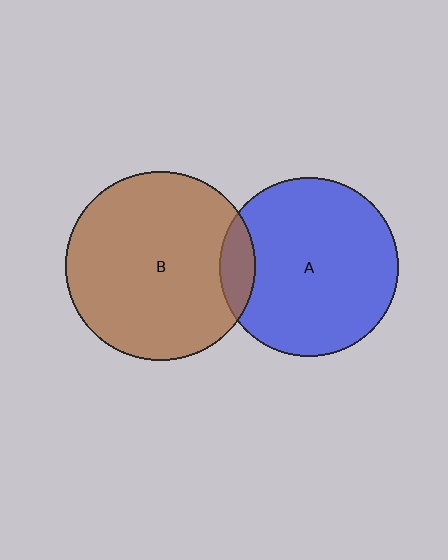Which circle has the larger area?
Circle B (brown).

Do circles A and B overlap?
Yes.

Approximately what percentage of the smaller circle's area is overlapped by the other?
Approximately 10%.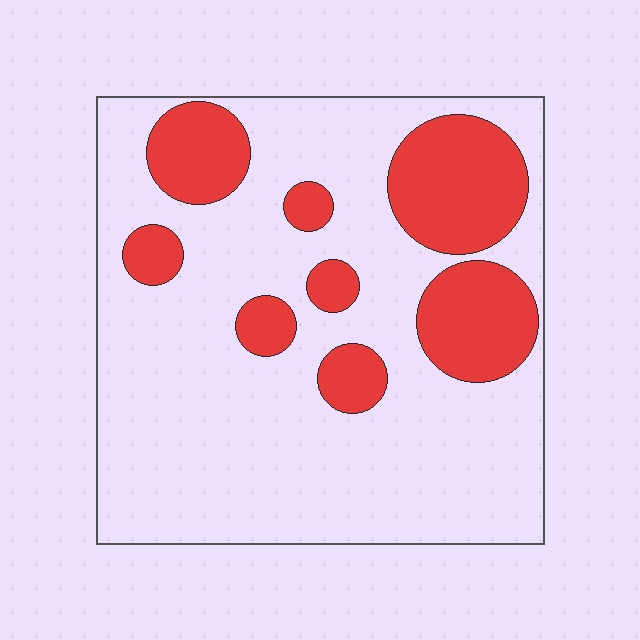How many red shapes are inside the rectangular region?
8.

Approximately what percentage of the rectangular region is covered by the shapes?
Approximately 25%.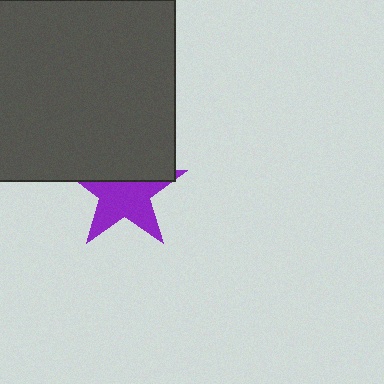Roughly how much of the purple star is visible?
About half of it is visible (roughly 62%).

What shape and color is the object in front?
The object in front is a dark gray square.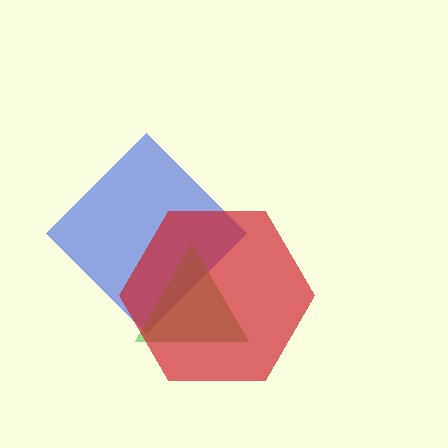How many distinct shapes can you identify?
There are 3 distinct shapes: a blue diamond, a green triangle, a red hexagon.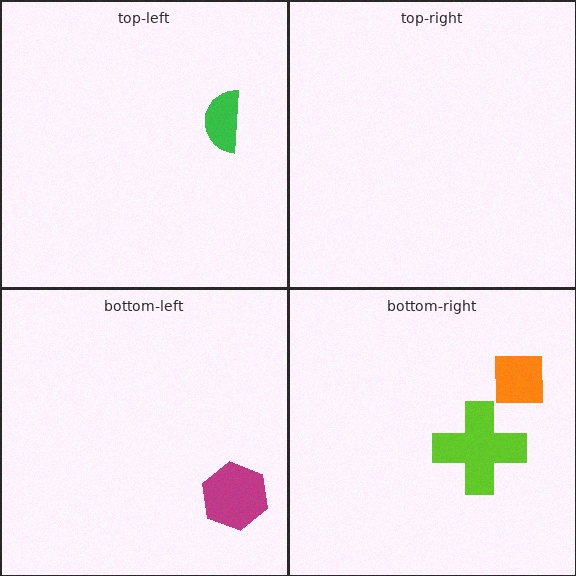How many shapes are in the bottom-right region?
2.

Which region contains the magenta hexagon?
The bottom-left region.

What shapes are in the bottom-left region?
The magenta hexagon.